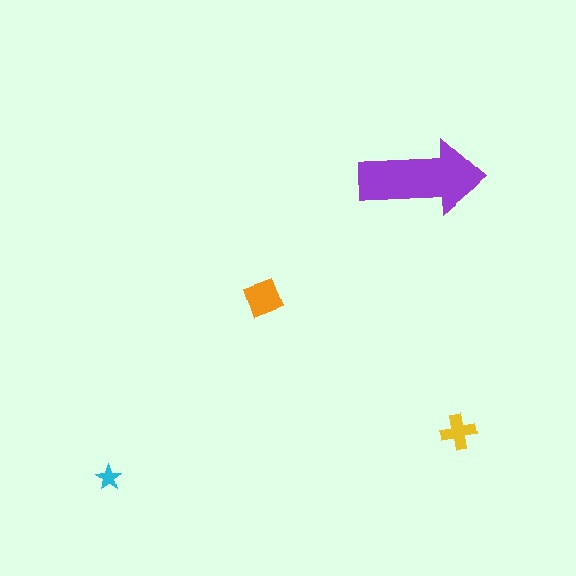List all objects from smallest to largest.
The cyan star, the yellow cross, the orange diamond, the purple arrow.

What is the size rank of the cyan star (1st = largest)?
4th.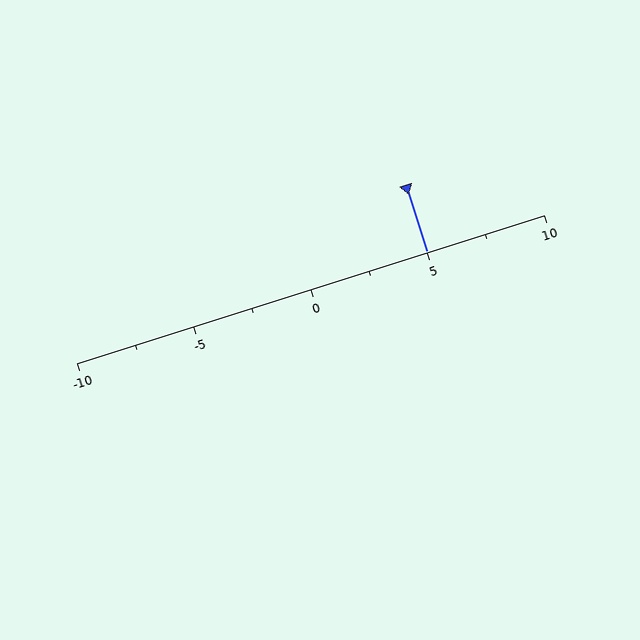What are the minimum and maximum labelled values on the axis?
The axis runs from -10 to 10.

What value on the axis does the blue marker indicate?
The marker indicates approximately 5.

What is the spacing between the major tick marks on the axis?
The major ticks are spaced 5 apart.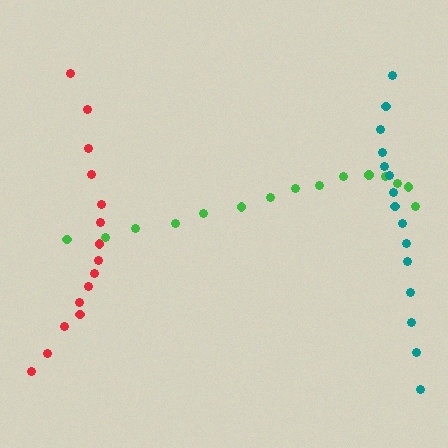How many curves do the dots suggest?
There are 3 distinct paths.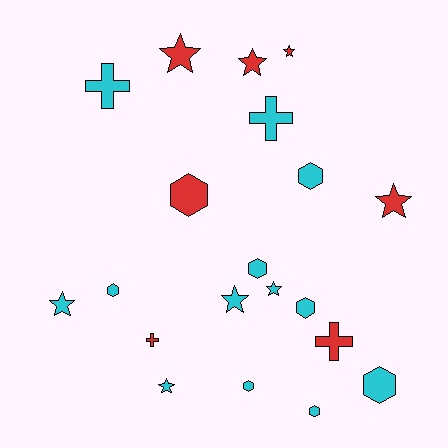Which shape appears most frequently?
Hexagon, with 8 objects.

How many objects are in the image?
There are 20 objects.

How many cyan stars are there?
There are 4 cyan stars.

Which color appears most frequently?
Cyan, with 13 objects.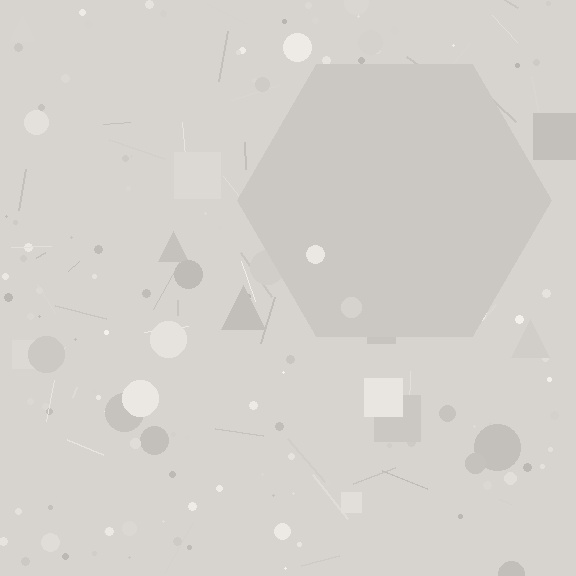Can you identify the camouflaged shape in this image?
The camouflaged shape is a hexagon.